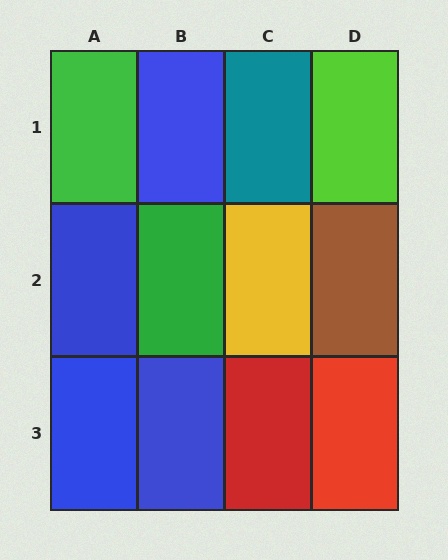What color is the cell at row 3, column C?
Red.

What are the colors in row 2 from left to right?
Blue, green, yellow, brown.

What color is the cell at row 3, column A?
Blue.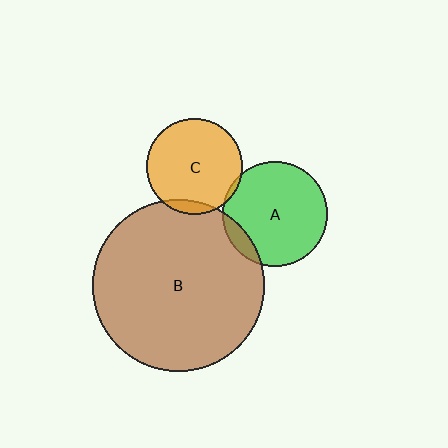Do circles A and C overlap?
Yes.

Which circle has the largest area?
Circle B (brown).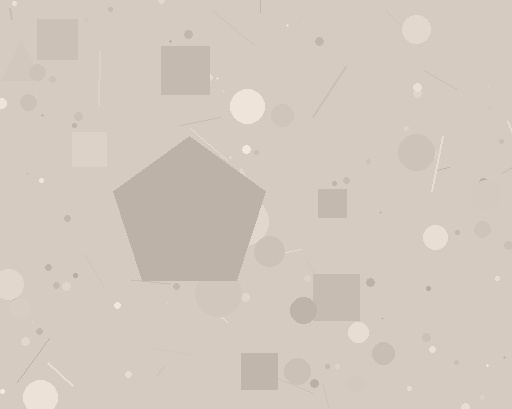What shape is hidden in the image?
A pentagon is hidden in the image.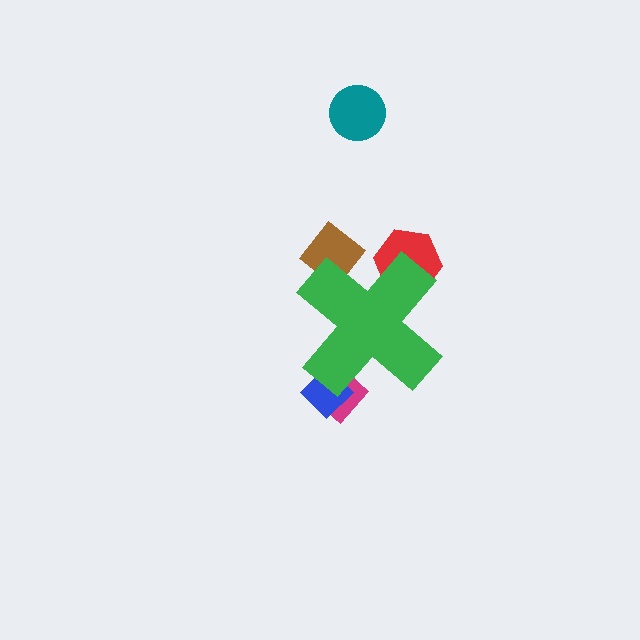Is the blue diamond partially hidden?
Yes, the blue diamond is partially hidden behind the green cross.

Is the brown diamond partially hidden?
Yes, the brown diamond is partially hidden behind the green cross.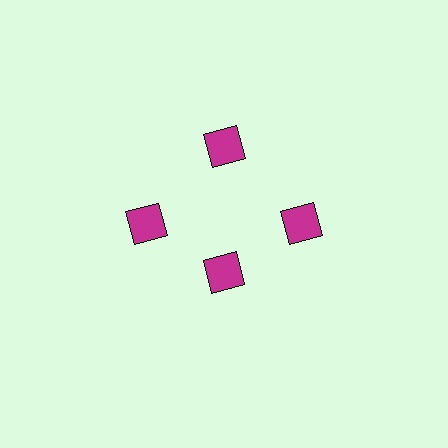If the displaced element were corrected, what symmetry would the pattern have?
It would have 4-fold rotational symmetry — the pattern would map onto itself every 90 degrees.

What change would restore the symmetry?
The symmetry would be restored by moving it outward, back onto the ring so that all 4 diamonds sit at equal angles and equal distance from the center.